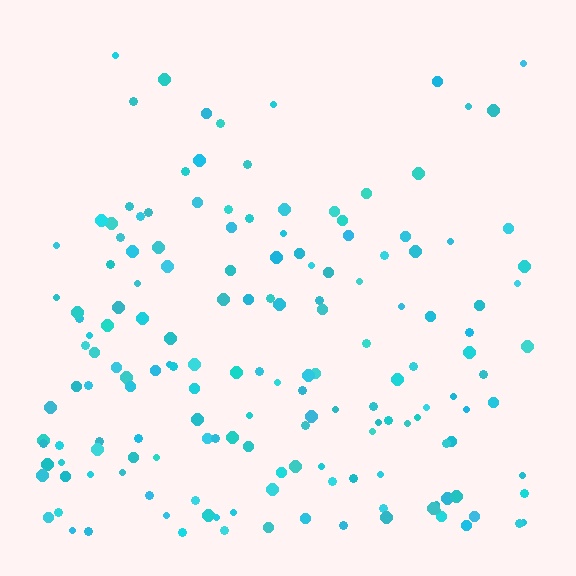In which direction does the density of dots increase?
From top to bottom, with the bottom side densest.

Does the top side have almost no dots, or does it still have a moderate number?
Still a moderate number, just noticeably fewer than the bottom.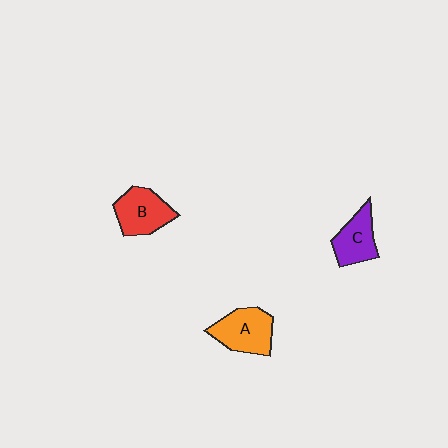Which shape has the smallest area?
Shape C (purple).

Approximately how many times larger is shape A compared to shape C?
Approximately 1.2 times.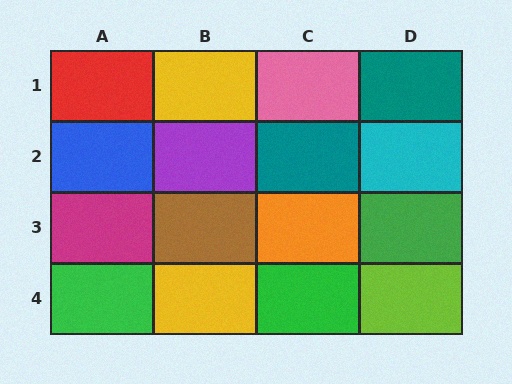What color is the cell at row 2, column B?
Purple.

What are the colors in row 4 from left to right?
Green, yellow, green, lime.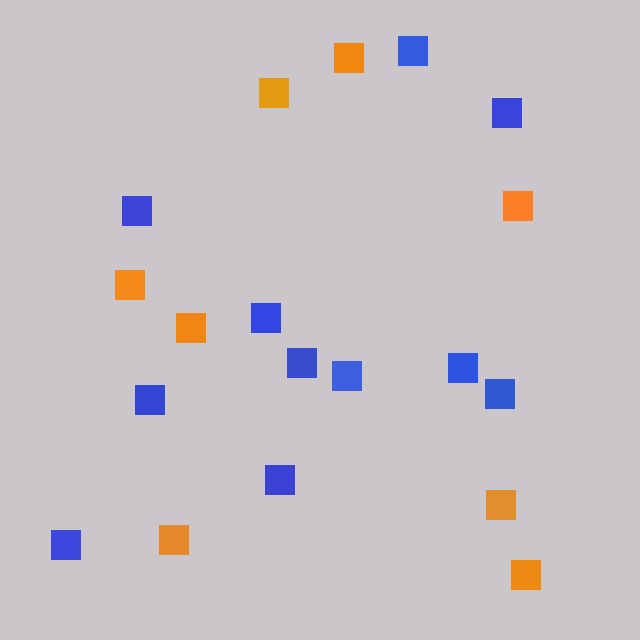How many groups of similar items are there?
There are 2 groups: one group of blue squares (11) and one group of orange squares (8).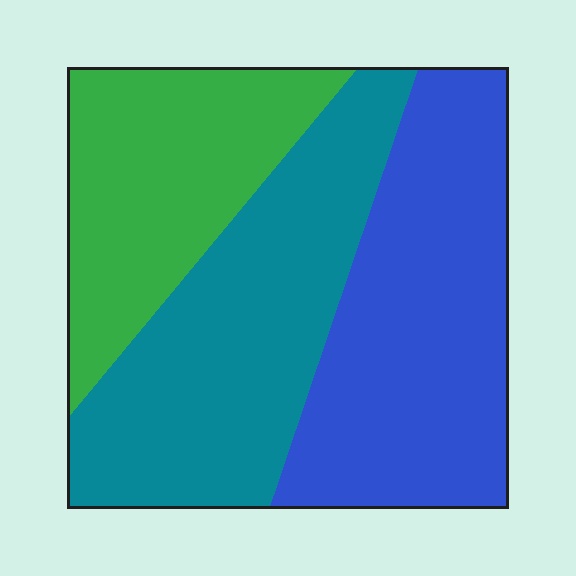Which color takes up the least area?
Green, at roughly 25%.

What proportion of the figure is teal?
Teal covers roughly 35% of the figure.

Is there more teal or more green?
Teal.